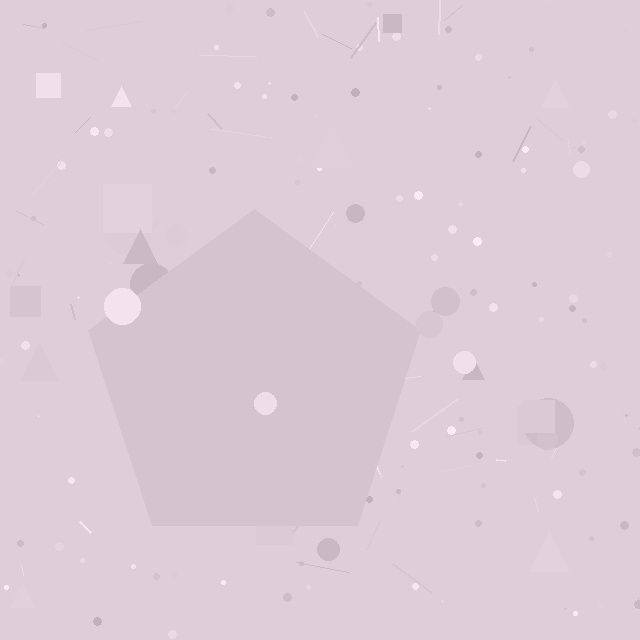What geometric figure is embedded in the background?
A pentagon is embedded in the background.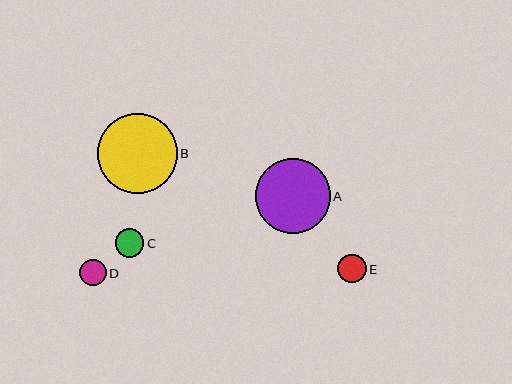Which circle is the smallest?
Circle D is the smallest with a size of approximately 27 pixels.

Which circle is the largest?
Circle B is the largest with a size of approximately 80 pixels.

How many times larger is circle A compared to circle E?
Circle A is approximately 2.6 times the size of circle E.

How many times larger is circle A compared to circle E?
Circle A is approximately 2.6 times the size of circle E.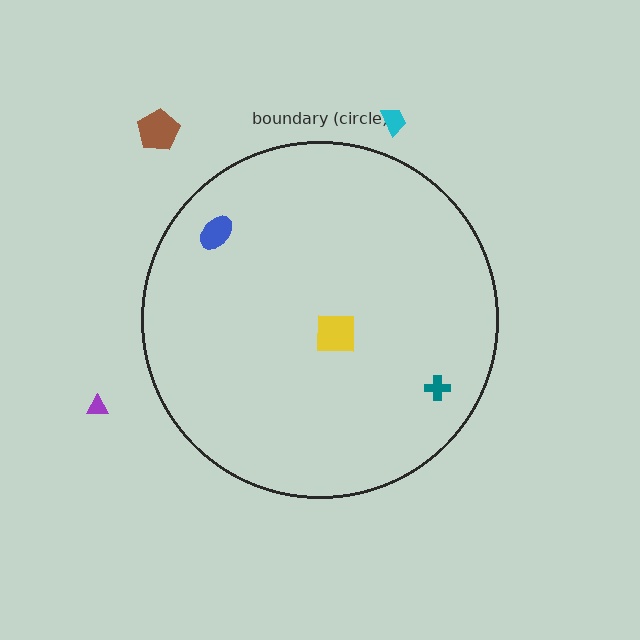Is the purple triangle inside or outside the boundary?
Outside.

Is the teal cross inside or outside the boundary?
Inside.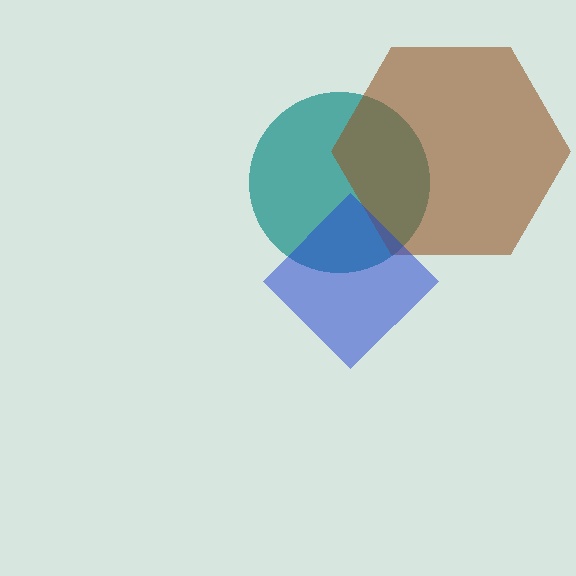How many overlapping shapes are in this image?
There are 3 overlapping shapes in the image.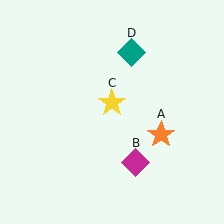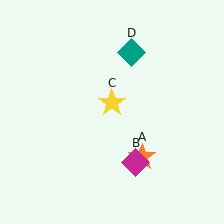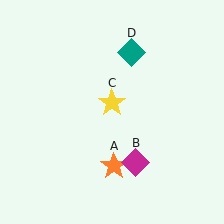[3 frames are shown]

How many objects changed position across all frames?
1 object changed position: orange star (object A).